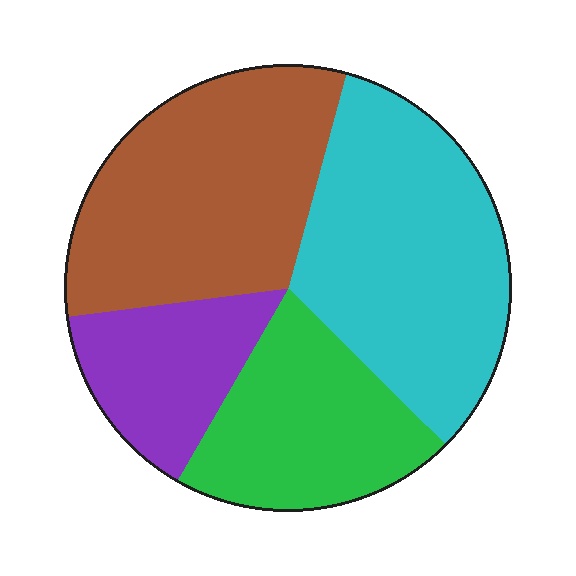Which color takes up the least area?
Purple, at roughly 15%.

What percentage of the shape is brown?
Brown covers 31% of the shape.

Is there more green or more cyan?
Cyan.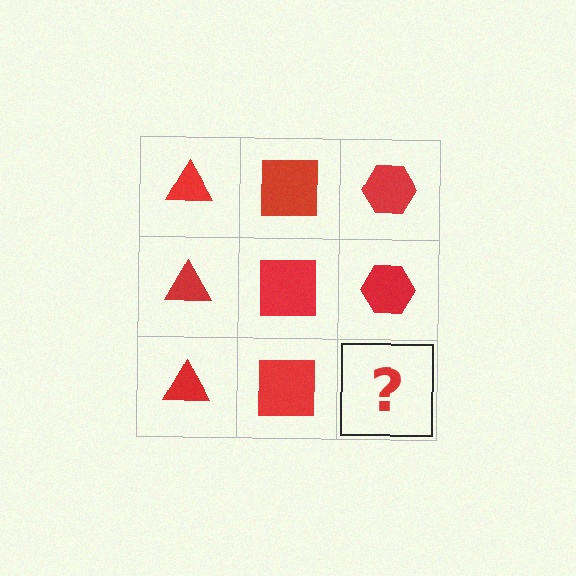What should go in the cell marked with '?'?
The missing cell should contain a red hexagon.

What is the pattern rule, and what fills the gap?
The rule is that each column has a consistent shape. The gap should be filled with a red hexagon.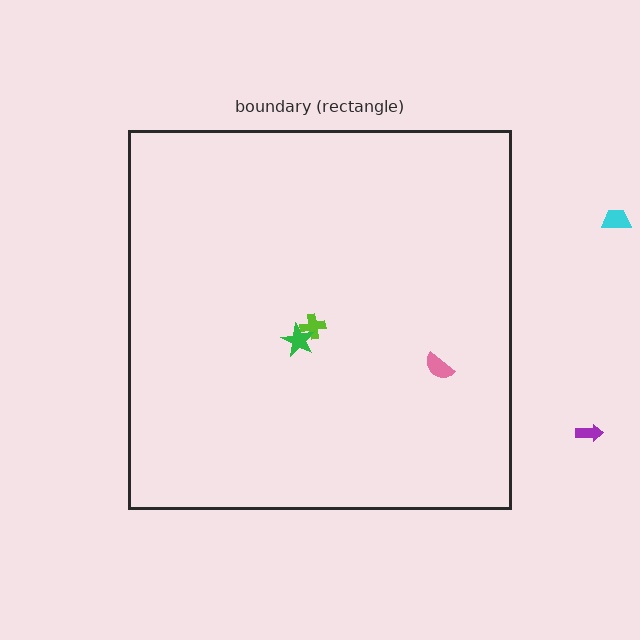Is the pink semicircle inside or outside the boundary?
Inside.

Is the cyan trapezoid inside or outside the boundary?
Outside.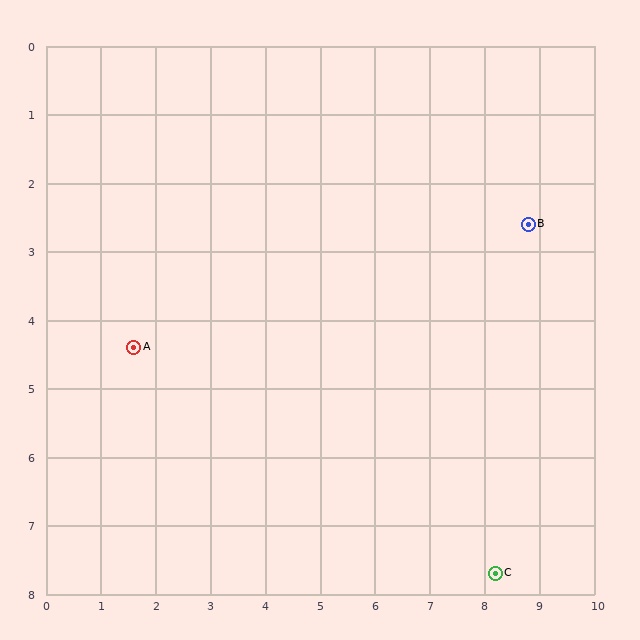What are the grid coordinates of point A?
Point A is at approximately (1.6, 4.4).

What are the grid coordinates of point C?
Point C is at approximately (8.2, 7.7).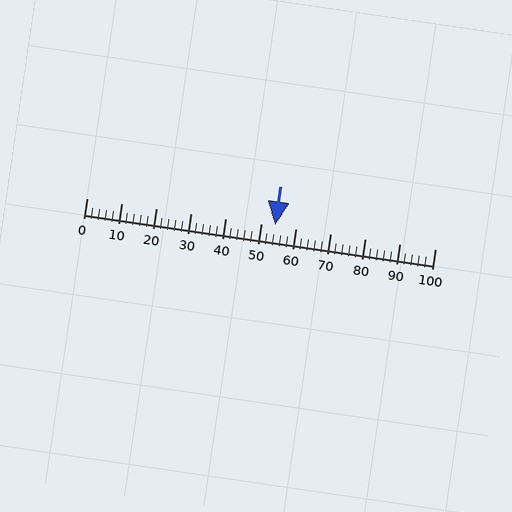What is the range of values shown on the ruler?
The ruler shows values from 0 to 100.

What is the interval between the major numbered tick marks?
The major tick marks are spaced 10 units apart.